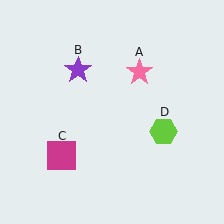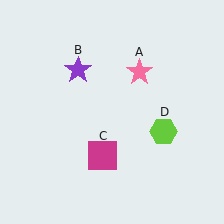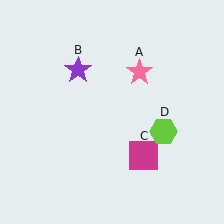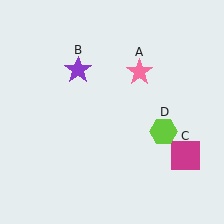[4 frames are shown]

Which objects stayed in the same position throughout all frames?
Pink star (object A) and purple star (object B) and lime hexagon (object D) remained stationary.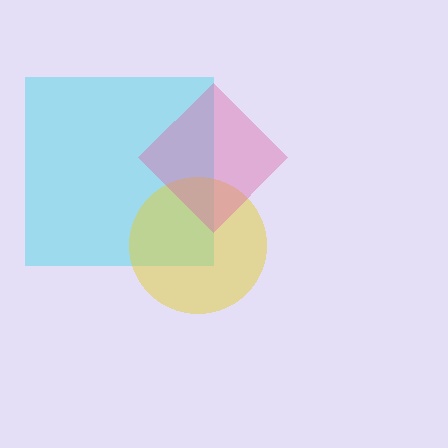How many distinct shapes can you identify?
There are 3 distinct shapes: a cyan square, a yellow circle, a pink diamond.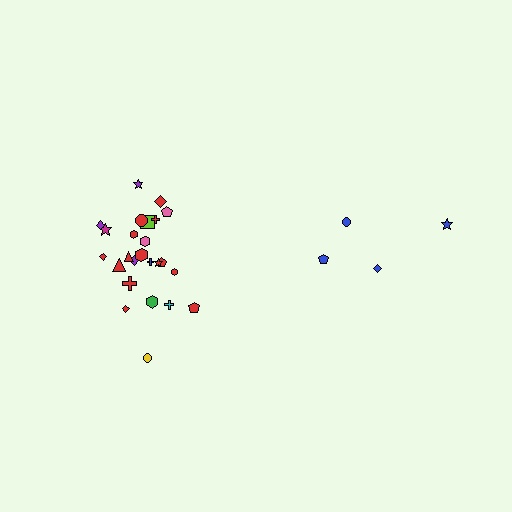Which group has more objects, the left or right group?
The left group.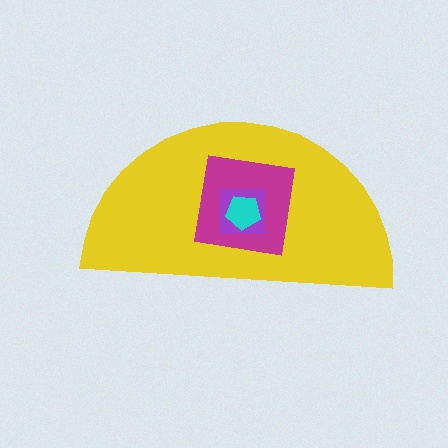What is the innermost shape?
The cyan pentagon.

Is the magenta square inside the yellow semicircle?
Yes.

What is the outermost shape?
The yellow semicircle.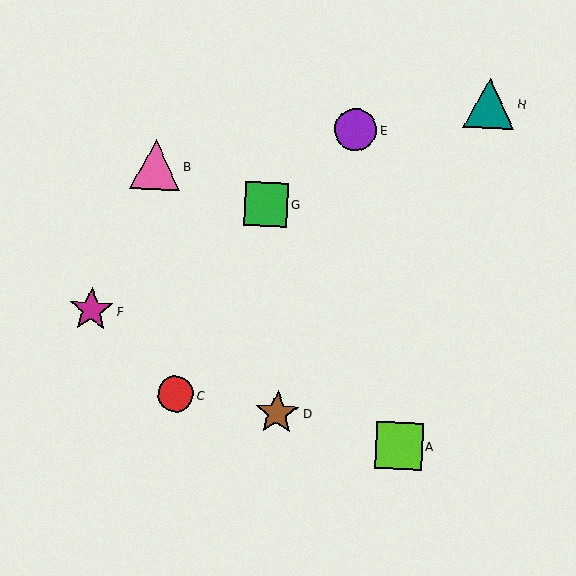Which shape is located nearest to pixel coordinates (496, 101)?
The teal triangle (labeled H) at (489, 103) is nearest to that location.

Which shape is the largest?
The teal triangle (labeled H) is the largest.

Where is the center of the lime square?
The center of the lime square is at (399, 446).